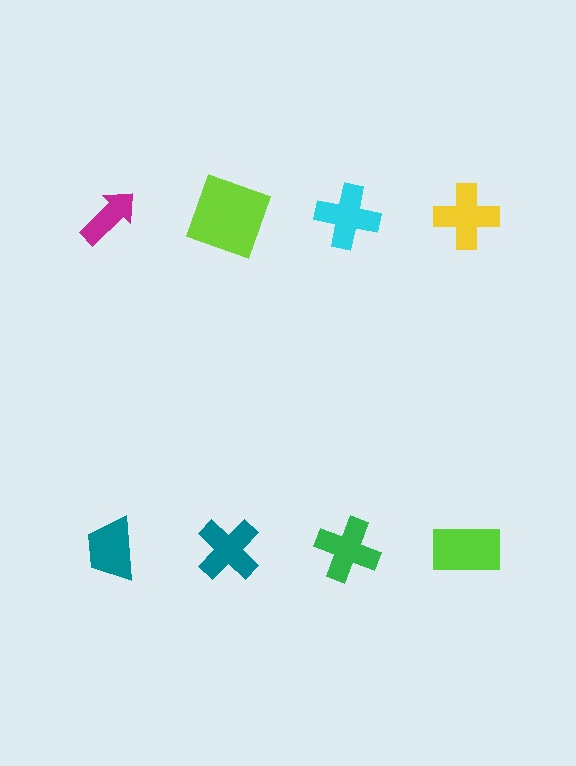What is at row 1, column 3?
A cyan cross.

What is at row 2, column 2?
A teal cross.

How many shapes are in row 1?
4 shapes.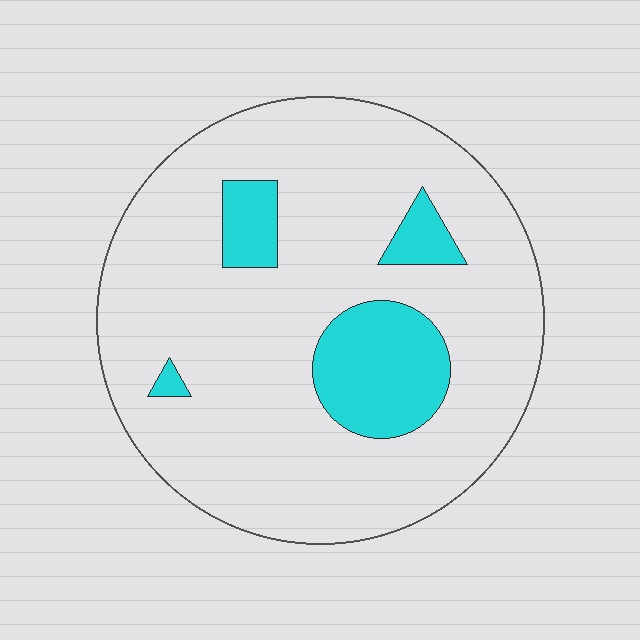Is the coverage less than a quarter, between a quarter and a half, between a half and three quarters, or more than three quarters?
Less than a quarter.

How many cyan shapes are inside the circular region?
4.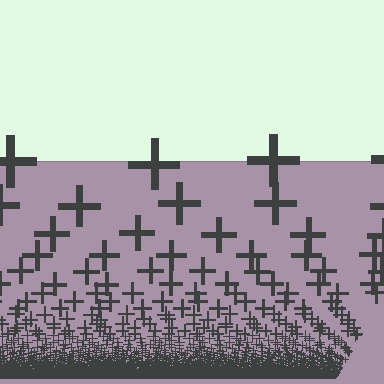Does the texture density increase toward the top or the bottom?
Density increases toward the bottom.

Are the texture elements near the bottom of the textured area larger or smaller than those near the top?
Smaller. The gradient is inverted — elements near the bottom are smaller and denser.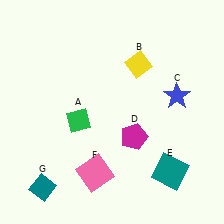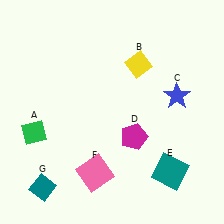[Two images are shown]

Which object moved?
The green diamond (A) moved left.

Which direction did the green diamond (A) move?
The green diamond (A) moved left.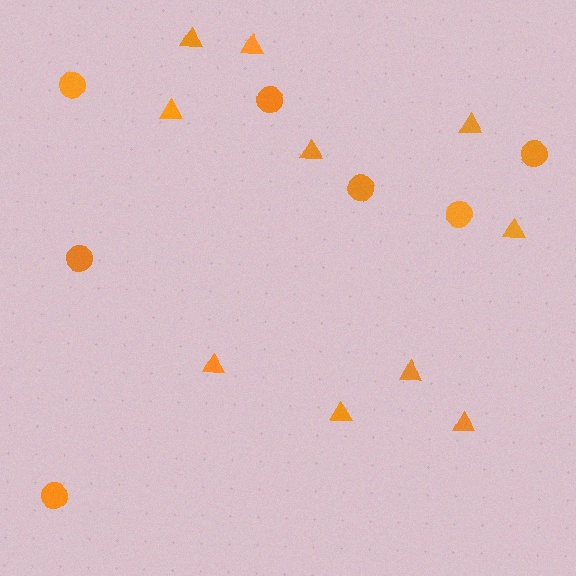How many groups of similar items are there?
There are 2 groups: one group of triangles (10) and one group of circles (7).